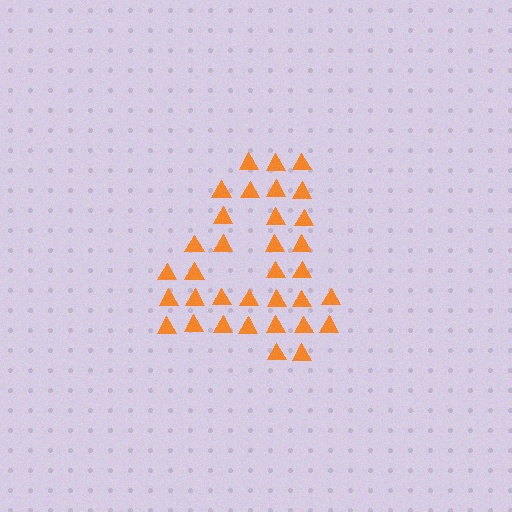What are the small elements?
The small elements are triangles.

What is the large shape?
The large shape is the digit 4.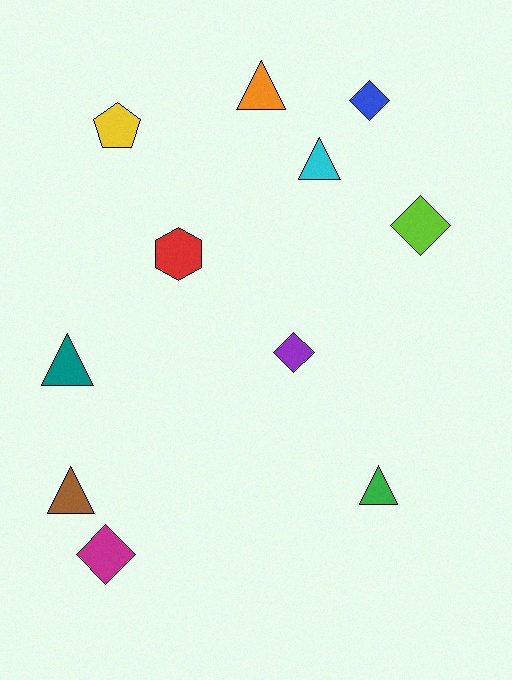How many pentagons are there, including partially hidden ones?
There is 1 pentagon.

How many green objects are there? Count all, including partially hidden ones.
There is 1 green object.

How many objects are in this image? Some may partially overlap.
There are 11 objects.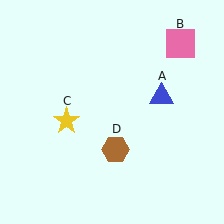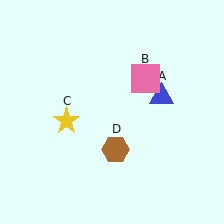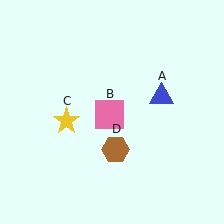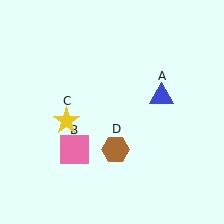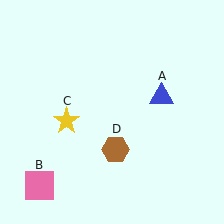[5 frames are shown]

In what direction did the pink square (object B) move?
The pink square (object B) moved down and to the left.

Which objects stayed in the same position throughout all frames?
Blue triangle (object A) and yellow star (object C) and brown hexagon (object D) remained stationary.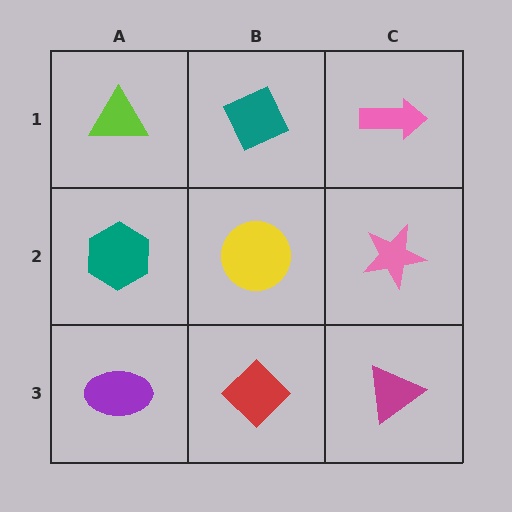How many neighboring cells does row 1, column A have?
2.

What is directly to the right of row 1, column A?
A teal diamond.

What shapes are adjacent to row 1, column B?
A yellow circle (row 2, column B), a lime triangle (row 1, column A), a pink arrow (row 1, column C).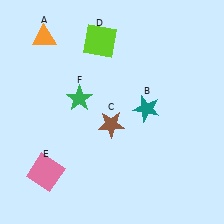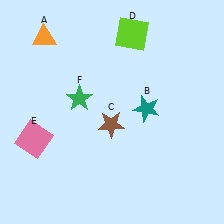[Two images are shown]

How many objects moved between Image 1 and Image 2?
2 objects moved between the two images.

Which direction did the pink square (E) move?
The pink square (E) moved up.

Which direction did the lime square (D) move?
The lime square (D) moved right.